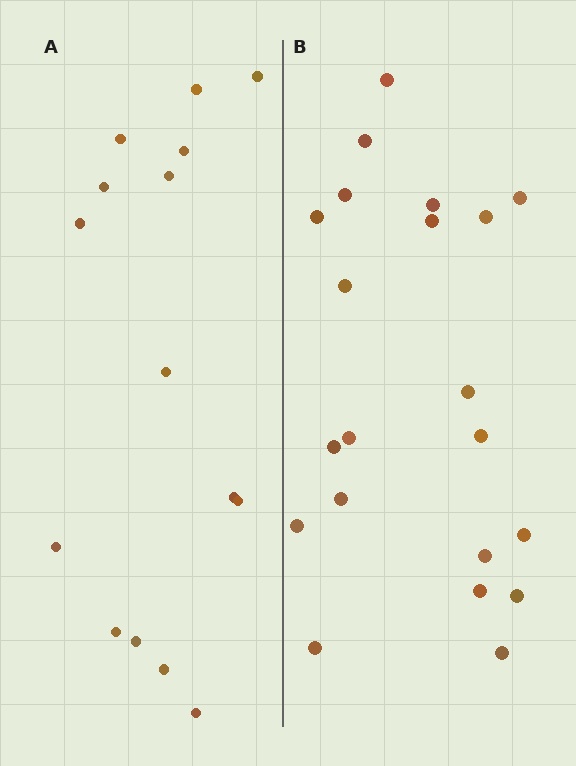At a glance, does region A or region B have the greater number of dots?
Region B (the right region) has more dots.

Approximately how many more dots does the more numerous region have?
Region B has about 6 more dots than region A.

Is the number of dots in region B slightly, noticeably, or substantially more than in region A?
Region B has noticeably more, but not dramatically so. The ratio is roughly 1.4 to 1.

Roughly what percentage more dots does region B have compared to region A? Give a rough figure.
About 40% more.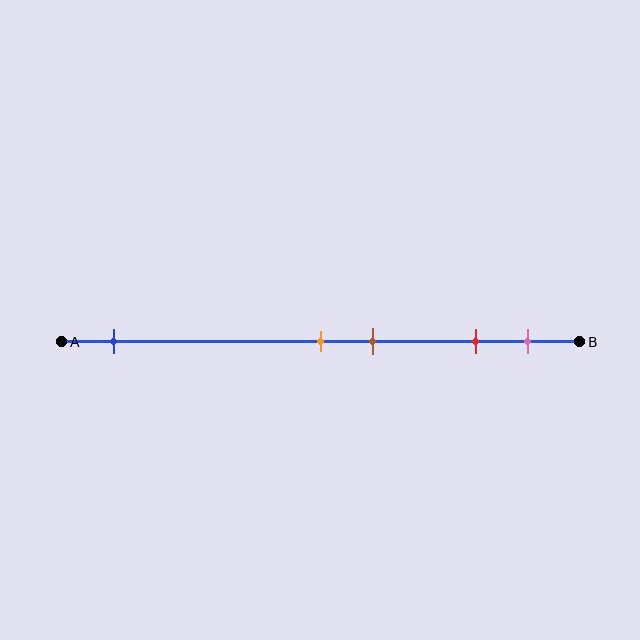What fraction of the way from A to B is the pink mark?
The pink mark is approximately 90% (0.9) of the way from A to B.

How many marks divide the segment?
There are 5 marks dividing the segment.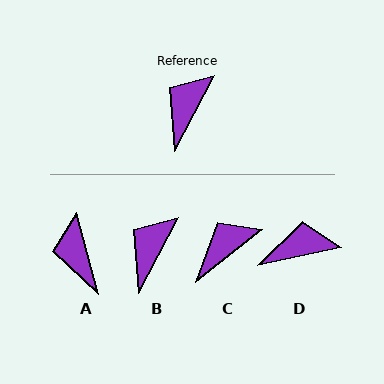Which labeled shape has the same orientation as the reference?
B.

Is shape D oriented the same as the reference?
No, it is off by about 50 degrees.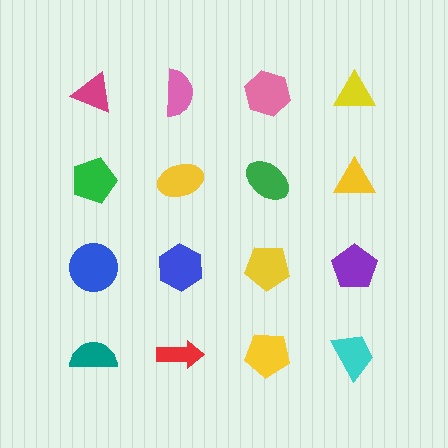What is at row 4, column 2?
A red arrow.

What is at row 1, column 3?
A pink hexagon.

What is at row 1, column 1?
A magenta triangle.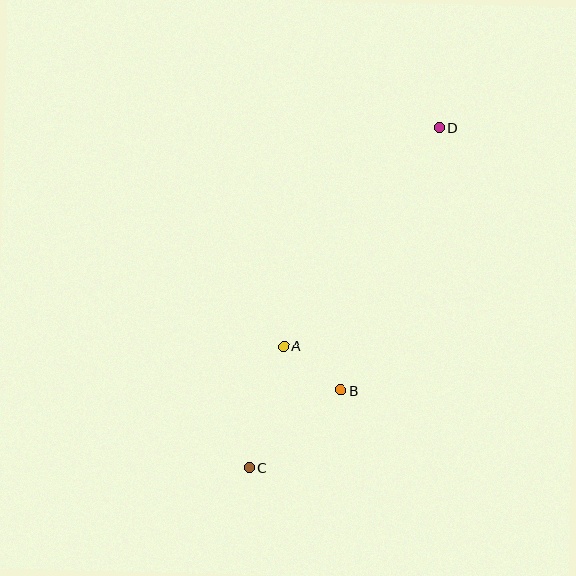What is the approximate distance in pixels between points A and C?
The distance between A and C is approximately 127 pixels.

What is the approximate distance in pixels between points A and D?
The distance between A and D is approximately 268 pixels.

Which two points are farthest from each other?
Points C and D are farthest from each other.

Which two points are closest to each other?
Points A and B are closest to each other.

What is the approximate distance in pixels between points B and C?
The distance between B and C is approximately 120 pixels.